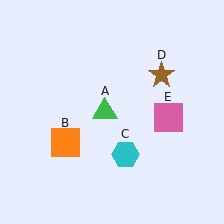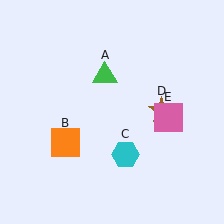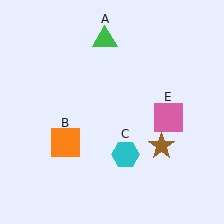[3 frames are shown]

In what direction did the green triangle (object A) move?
The green triangle (object A) moved up.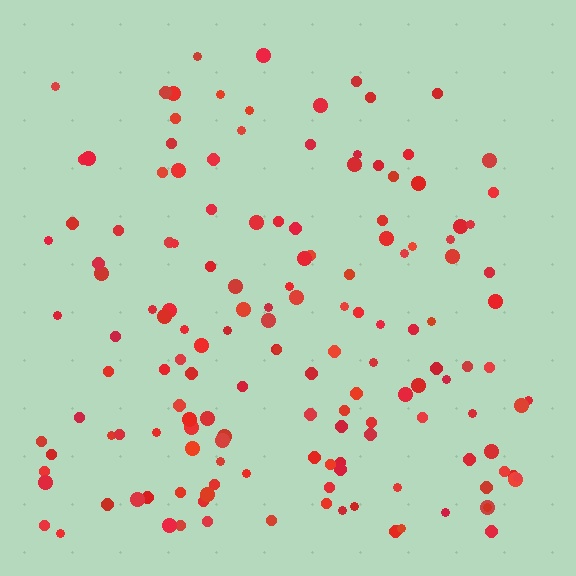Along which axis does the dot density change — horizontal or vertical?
Vertical.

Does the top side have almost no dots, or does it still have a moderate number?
Still a moderate number, just noticeably fewer than the bottom.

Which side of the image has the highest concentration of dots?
The bottom.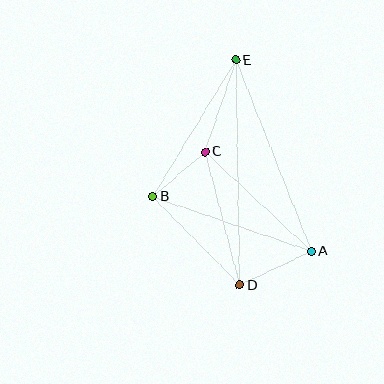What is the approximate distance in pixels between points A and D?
The distance between A and D is approximately 79 pixels.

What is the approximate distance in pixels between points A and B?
The distance between A and B is approximately 168 pixels.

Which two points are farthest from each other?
Points D and E are farthest from each other.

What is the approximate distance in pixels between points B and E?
The distance between B and E is approximately 160 pixels.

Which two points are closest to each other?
Points B and C are closest to each other.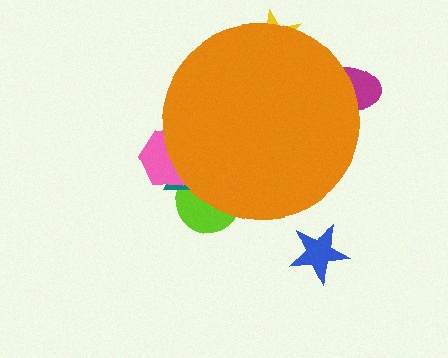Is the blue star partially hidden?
No, the blue star is fully visible.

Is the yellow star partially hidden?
Yes, the yellow star is partially hidden behind the orange circle.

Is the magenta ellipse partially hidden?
Yes, the magenta ellipse is partially hidden behind the orange circle.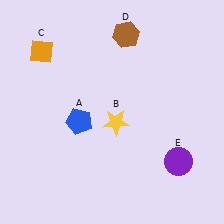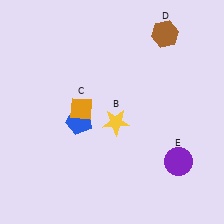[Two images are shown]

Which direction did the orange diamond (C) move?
The orange diamond (C) moved down.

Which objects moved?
The objects that moved are: the orange diamond (C), the brown hexagon (D).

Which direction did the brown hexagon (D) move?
The brown hexagon (D) moved right.